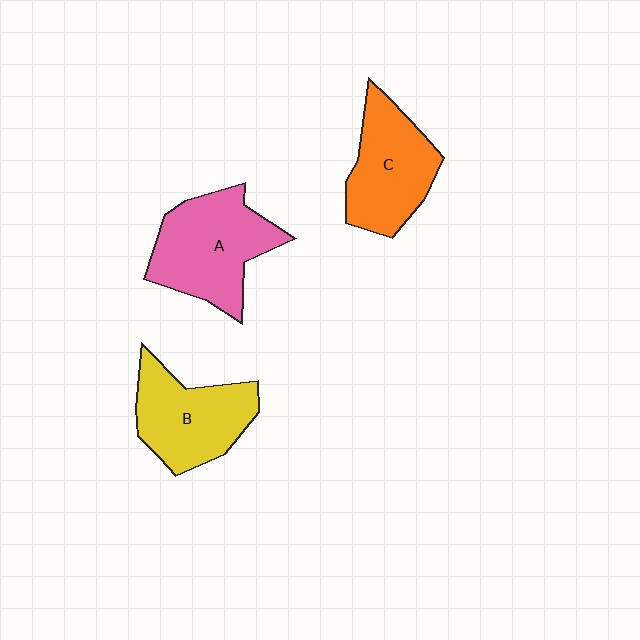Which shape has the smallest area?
Shape C (orange).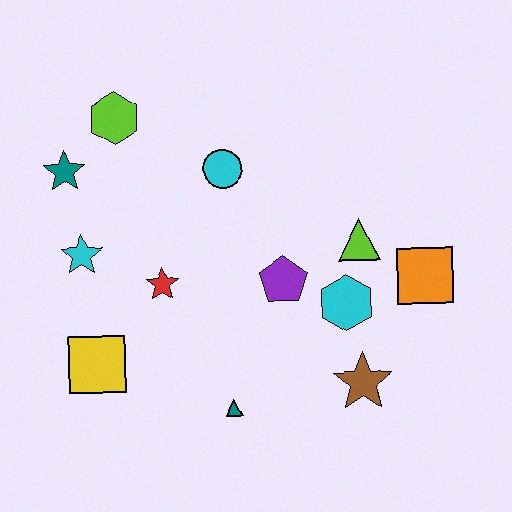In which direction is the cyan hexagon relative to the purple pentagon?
The cyan hexagon is to the right of the purple pentagon.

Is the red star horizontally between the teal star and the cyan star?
No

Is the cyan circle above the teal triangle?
Yes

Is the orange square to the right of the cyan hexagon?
Yes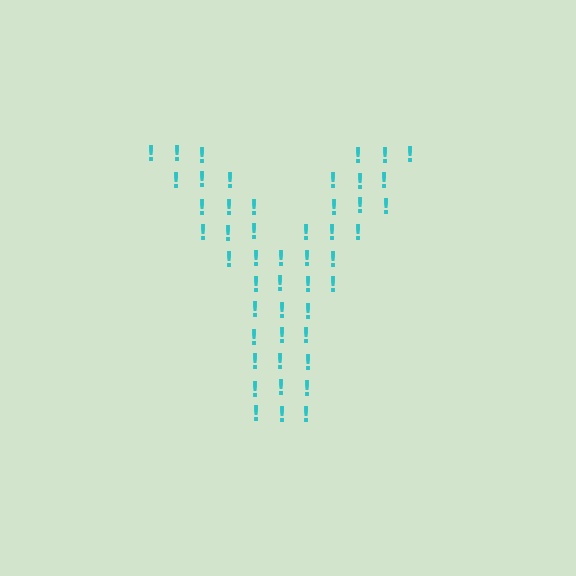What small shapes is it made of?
It is made of small exclamation marks.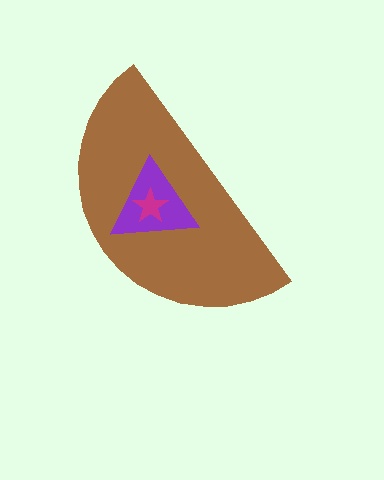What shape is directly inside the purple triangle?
The magenta star.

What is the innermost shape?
The magenta star.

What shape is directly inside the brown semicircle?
The purple triangle.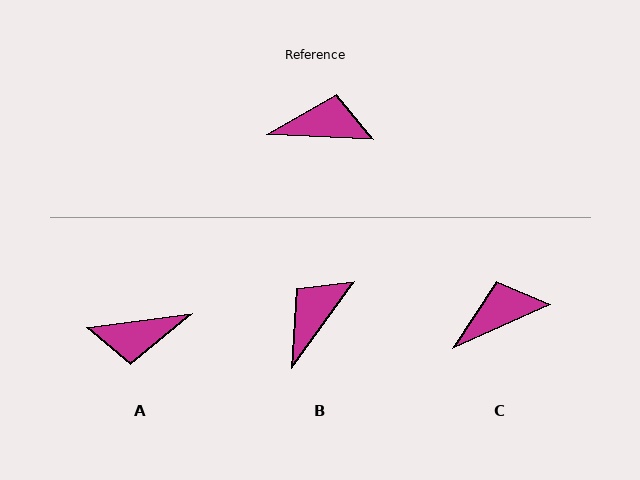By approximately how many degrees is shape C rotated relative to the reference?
Approximately 27 degrees counter-clockwise.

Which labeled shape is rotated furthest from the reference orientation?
A, about 170 degrees away.